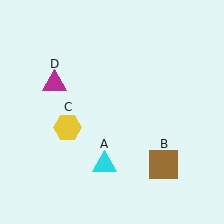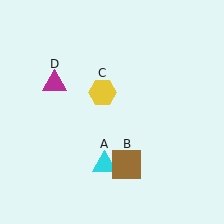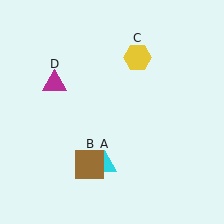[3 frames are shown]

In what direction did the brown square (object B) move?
The brown square (object B) moved left.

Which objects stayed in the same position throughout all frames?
Cyan triangle (object A) and magenta triangle (object D) remained stationary.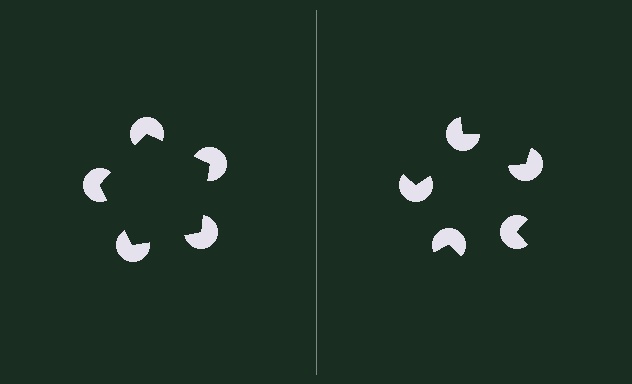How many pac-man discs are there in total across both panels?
10 — 5 on each side.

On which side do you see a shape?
An illusory pentagon appears on the left side. On the right side the wedge cuts are rotated, so no coherent shape forms.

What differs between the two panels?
The pac-man discs are positioned identically on both sides; only the wedge orientations differ. On the left they align to a pentagon; on the right they are misaligned.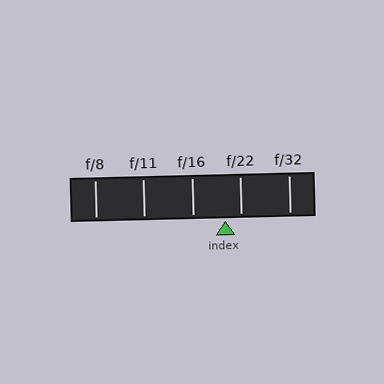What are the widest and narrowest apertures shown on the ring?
The widest aperture shown is f/8 and the narrowest is f/32.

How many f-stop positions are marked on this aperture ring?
There are 5 f-stop positions marked.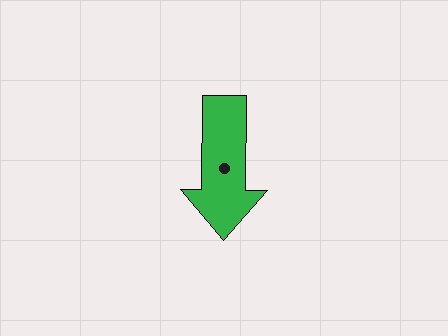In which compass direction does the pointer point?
South.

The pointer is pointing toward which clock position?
Roughly 6 o'clock.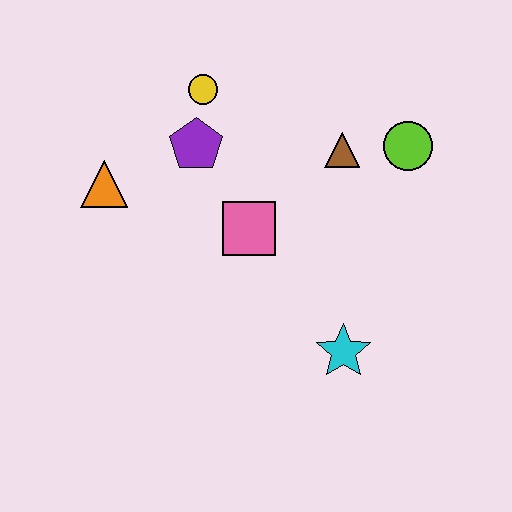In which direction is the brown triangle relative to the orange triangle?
The brown triangle is to the right of the orange triangle.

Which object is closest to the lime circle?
The brown triangle is closest to the lime circle.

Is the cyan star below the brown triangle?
Yes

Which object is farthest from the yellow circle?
The cyan star is farthest from the yellow circle.